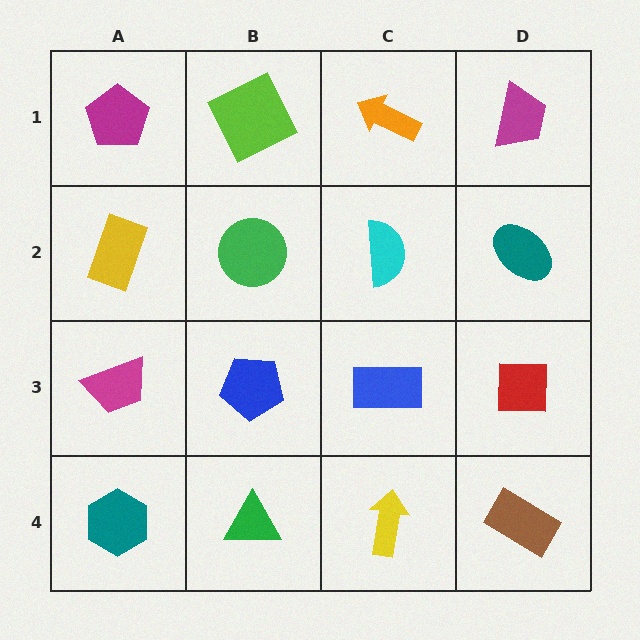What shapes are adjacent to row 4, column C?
A blue rectangle (row 3, column C), a green triangle (row 4, column B), a brown rectangle (row 4, column D).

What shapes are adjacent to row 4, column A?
A magenta trapezoid (row 3, column A), a green triangle (row 4, column B).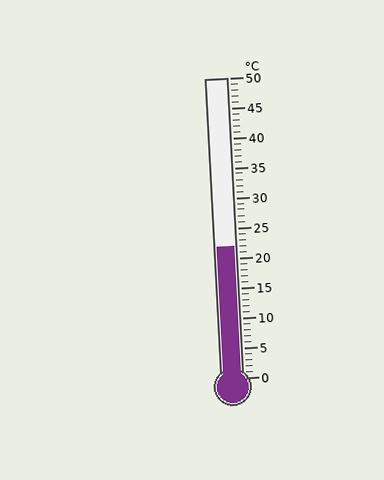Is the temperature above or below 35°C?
The temperature is below 35°C.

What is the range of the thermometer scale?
The thermometer scale ranges from 0°C to 50°C.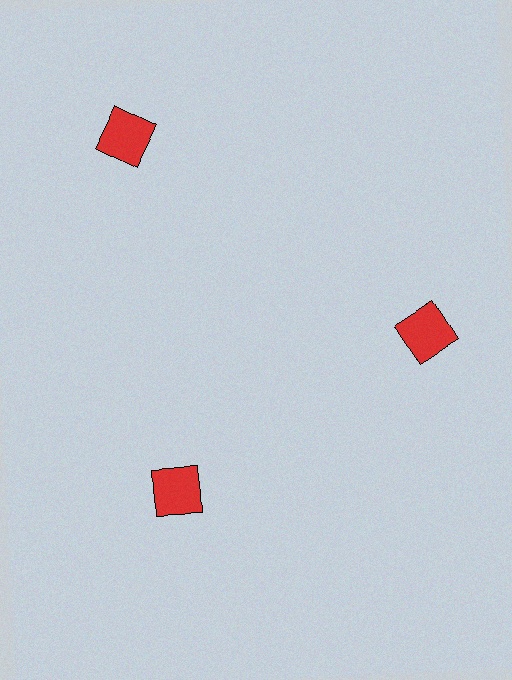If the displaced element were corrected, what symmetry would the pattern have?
It would have 3-fold rotational symmetry — the pattern would map onto itself every 120 degrees.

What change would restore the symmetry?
The symmetry would be restored by moving it inward, back onto the ring so that all 3 squares sit at equal angles and equal distance from the center.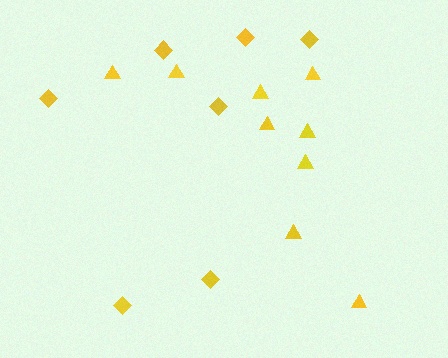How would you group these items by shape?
There are 2 groups: one group of triangles (9) and one group of diamonds (7).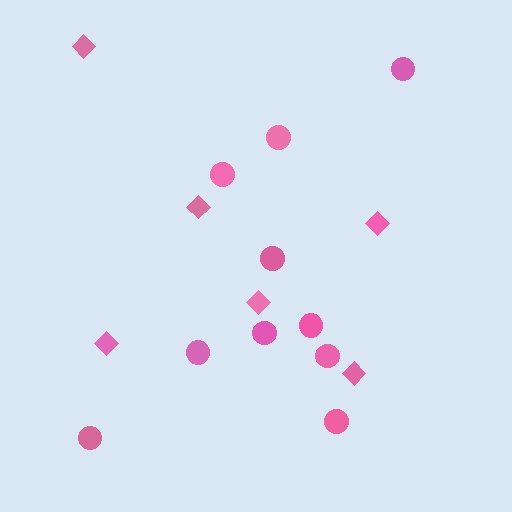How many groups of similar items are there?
There are 2 groups: one group of diamonds (6) and one group of circles (10).